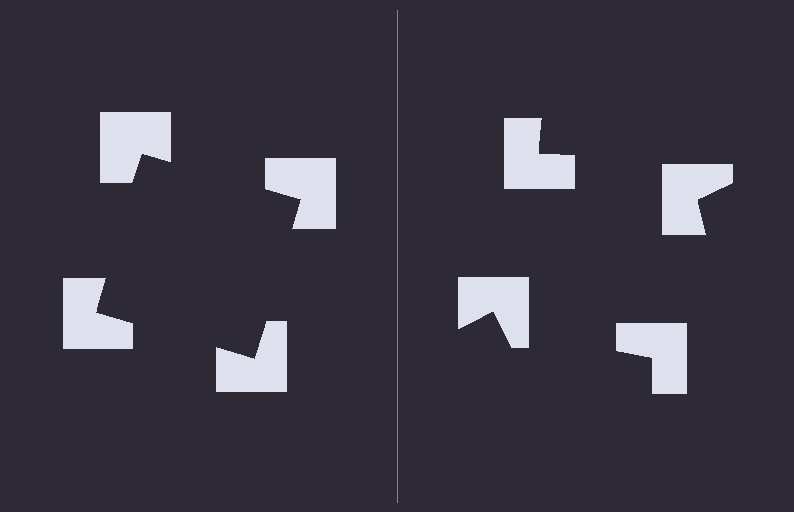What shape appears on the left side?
An illusory square.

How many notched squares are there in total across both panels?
8 — 4 on each side.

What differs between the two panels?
The notched squares are positioned identically on both sides; only the wedge orientations differ. On the left they align to a square; on the right they are misaligned.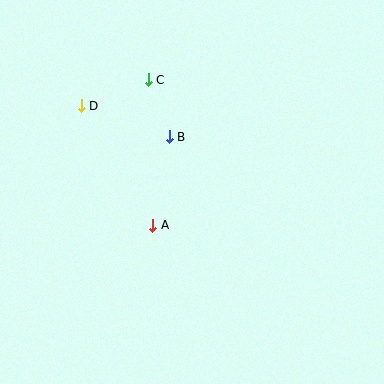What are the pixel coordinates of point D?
Point D is at (81, 106).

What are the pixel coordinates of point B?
Point B is at (169, 137).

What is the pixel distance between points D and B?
The distance between D and B is 93 pixels.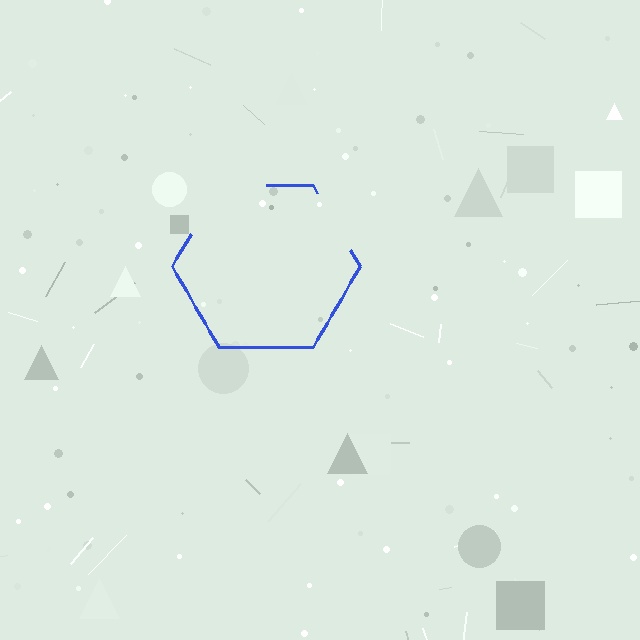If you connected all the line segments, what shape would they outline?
They would outline a hexagon.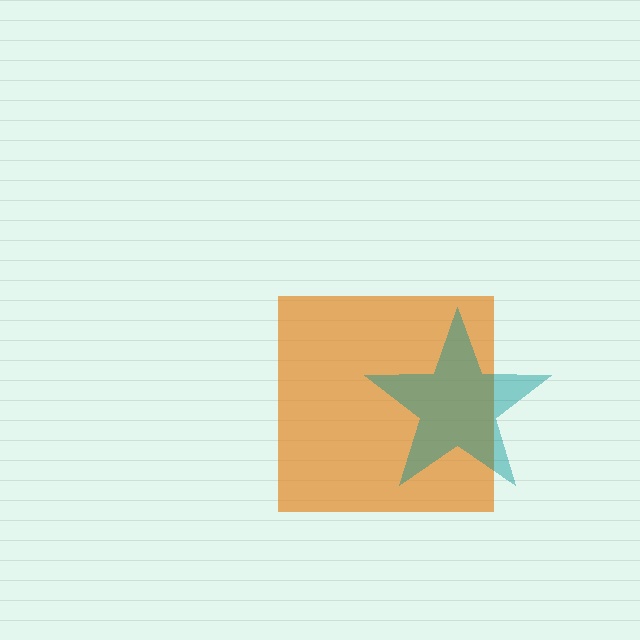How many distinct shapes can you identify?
There are 2 distinct shapes: an orange square, a teal star.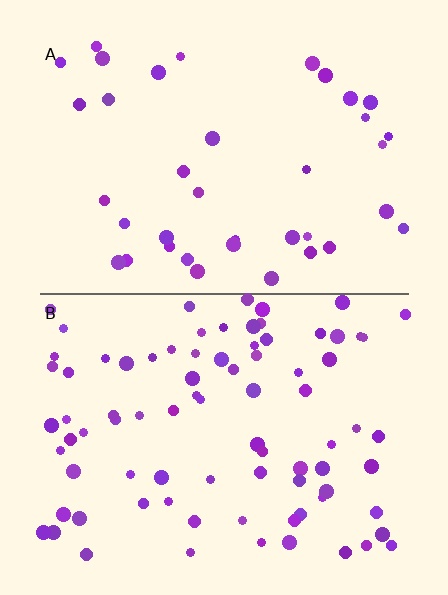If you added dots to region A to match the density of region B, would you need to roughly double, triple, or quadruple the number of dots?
Approximately double.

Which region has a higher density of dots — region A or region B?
B (the bottom).